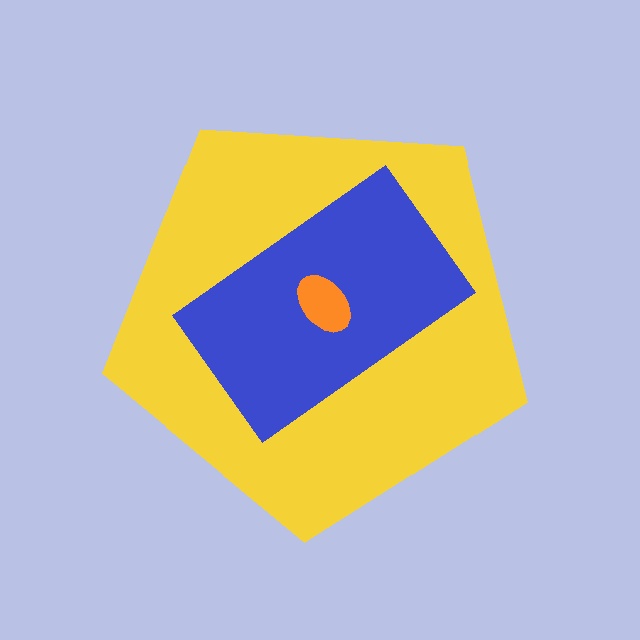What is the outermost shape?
The yellow pentagon.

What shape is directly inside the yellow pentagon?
The blue rectangle.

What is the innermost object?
The orange ellipse.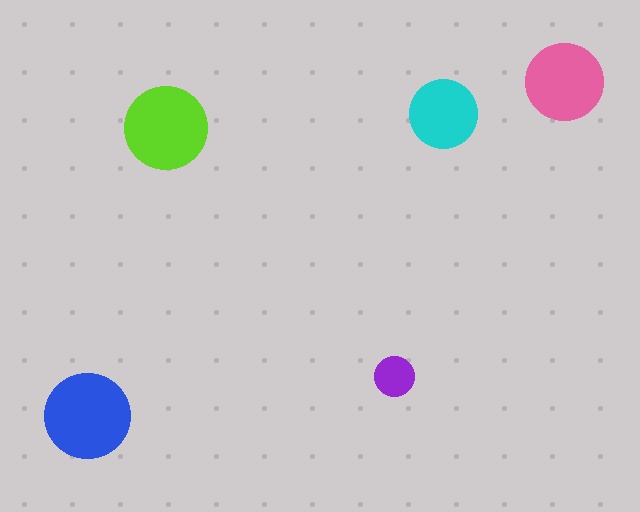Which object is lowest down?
The blue circle is bottommost.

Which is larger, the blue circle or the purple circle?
The blue one.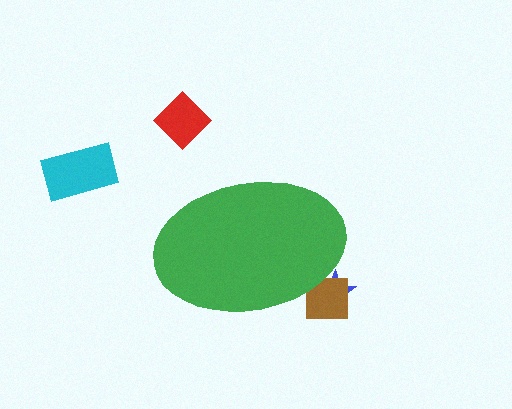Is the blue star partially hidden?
Yes, the blue star is partially hidden behind the green ellipse.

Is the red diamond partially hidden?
No, the red diamond is fully visible.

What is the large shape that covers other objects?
A green ellipse.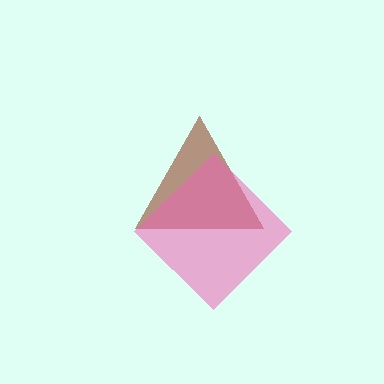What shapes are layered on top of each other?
The layered shapes are: a brown triangle, a pink diamond.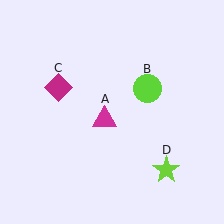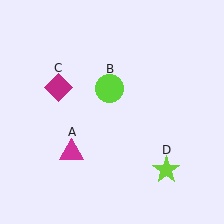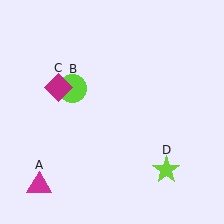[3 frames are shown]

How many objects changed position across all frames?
2 objects changed position: magenta triangle (object A), lime circle (object B).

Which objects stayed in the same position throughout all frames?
Magenta diamond (object C) and lime star (object D) remained stationary.